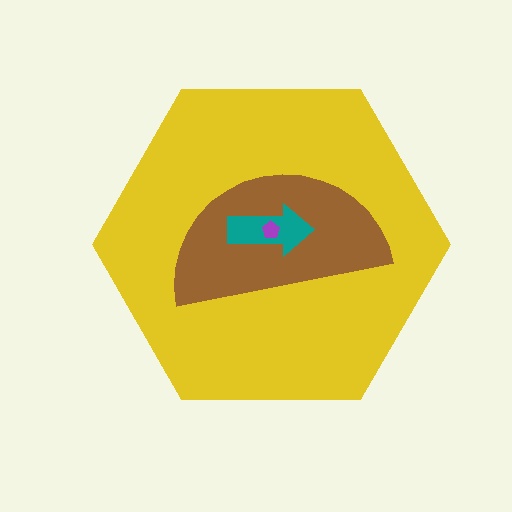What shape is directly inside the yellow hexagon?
The brown semicircle.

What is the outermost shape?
The yellow hexagon.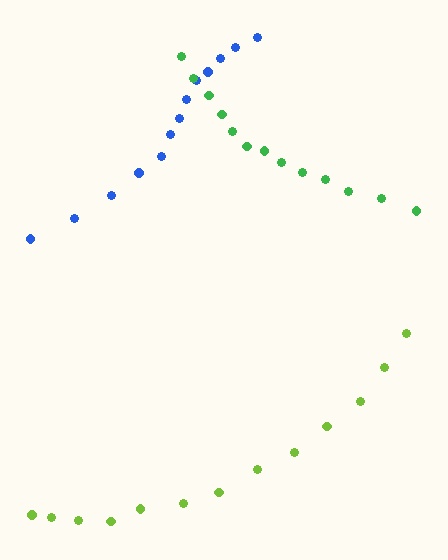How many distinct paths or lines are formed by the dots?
There are 3 distinct paths.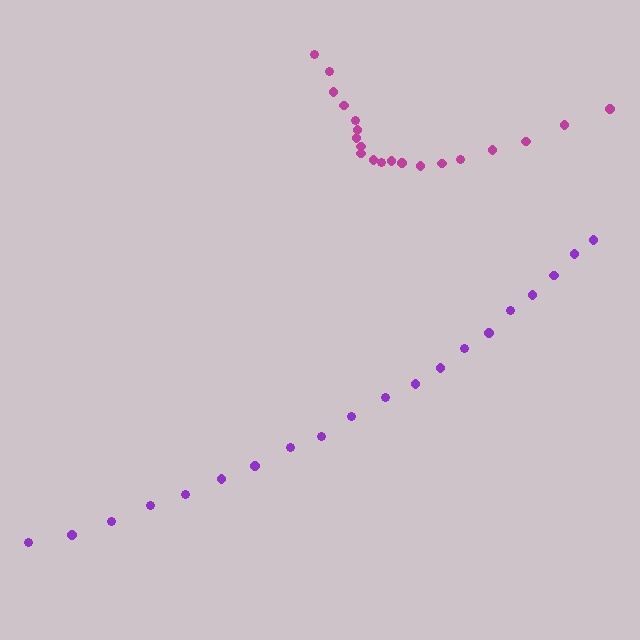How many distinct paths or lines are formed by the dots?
There are 2 distinct paths.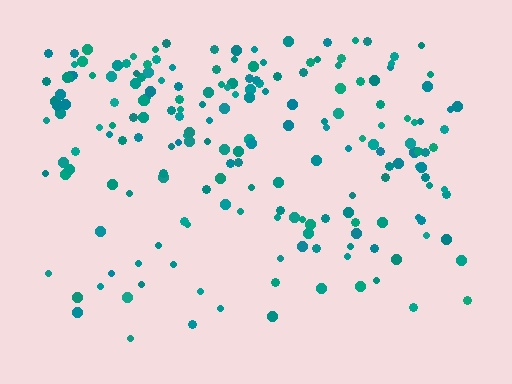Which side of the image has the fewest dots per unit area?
The bottom.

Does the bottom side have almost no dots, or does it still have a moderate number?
Still a moderate number, just noticeably fewer than the top.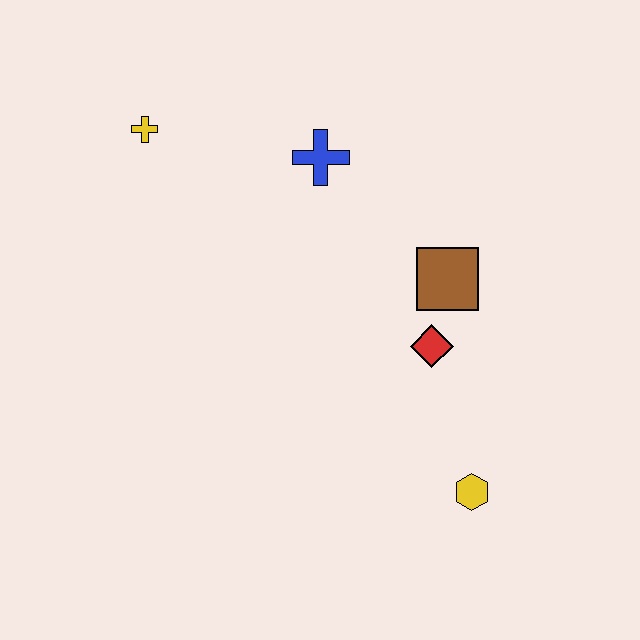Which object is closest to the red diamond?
The brown square is closest to the red diamond.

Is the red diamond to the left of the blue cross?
No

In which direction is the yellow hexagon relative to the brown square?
The yellow hexagon is below the brown square.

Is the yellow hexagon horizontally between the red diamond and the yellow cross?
No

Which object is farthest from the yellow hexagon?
The yellow cross is farthest from the yellow hexagon.